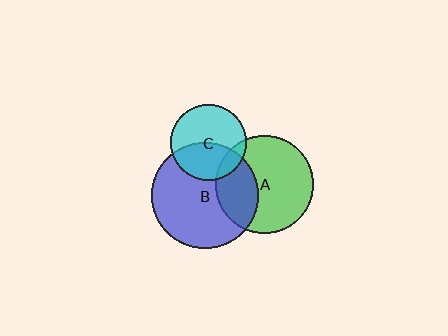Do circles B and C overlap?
Yes.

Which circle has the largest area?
Circle B (blue).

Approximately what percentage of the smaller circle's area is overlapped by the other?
Approximately 45%.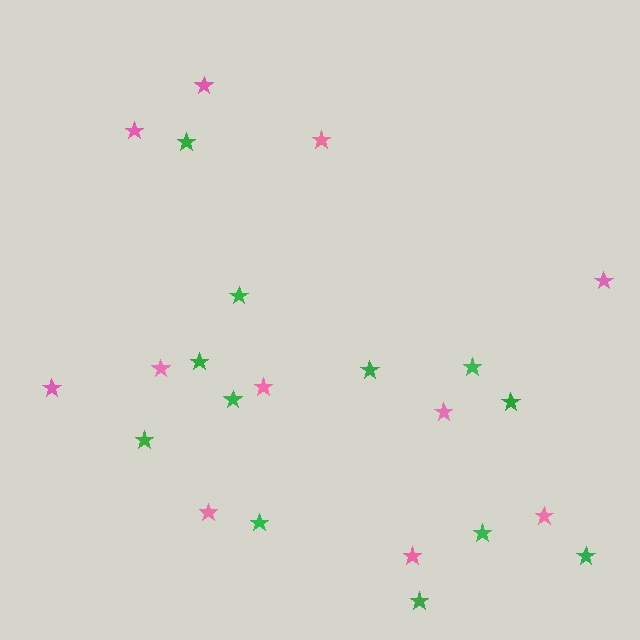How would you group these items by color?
There are 2 groups: one group of green stars (12) and one group of pink stars (11).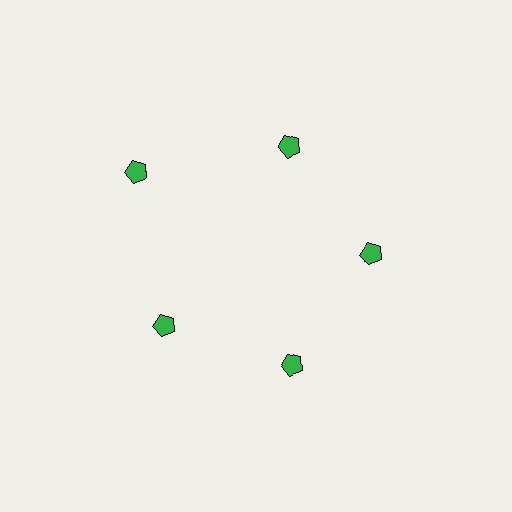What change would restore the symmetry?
The symmetry would be restored by moving it inward, back onto the ring so that all 5 pentagons sit at equal angles and equal distance from the center.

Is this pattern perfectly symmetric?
No. The 5 green pentagons are arranged in a ring, but one element near the 10 o'clock position is pushed outward from the center, breaking the 5-fold rotational symmetry.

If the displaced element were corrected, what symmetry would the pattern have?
It would have 5-fold rotational symmetry — the pattern would map onto itself every 72 degrees.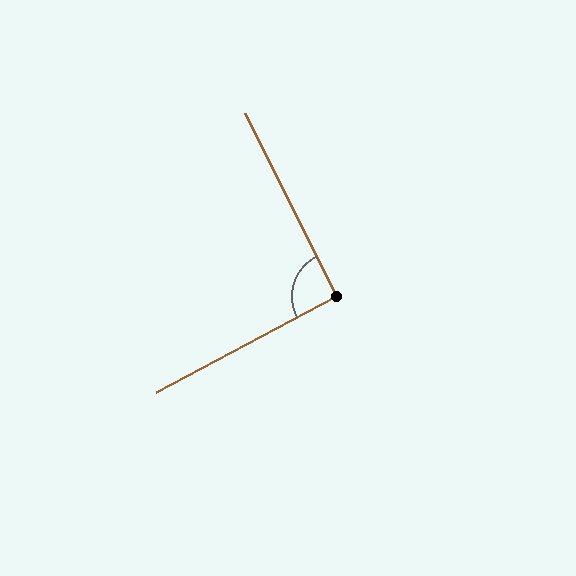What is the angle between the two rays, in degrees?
Approximately 92 degrees.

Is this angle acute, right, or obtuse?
It is approximately a right angle.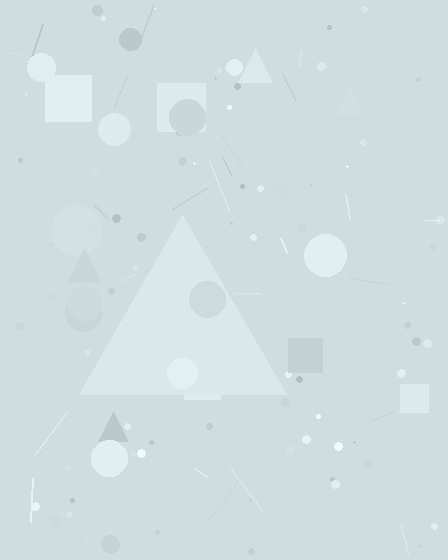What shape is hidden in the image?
A triangle is hidden in the image.